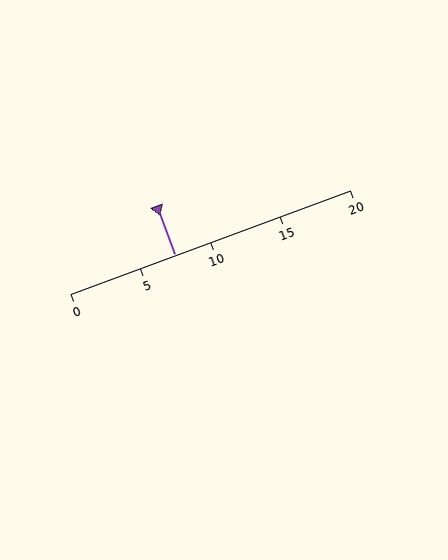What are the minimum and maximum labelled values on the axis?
The axis runs from 0 to 20.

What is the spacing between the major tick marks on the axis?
The major ticks are spaced 5 apart.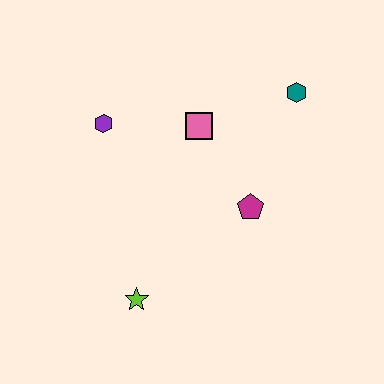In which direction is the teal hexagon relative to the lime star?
The teal hexagon is above the lime star.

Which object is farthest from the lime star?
The teal hexagon is farthest from the lime star.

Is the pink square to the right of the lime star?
Yes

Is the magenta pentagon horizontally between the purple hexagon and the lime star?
No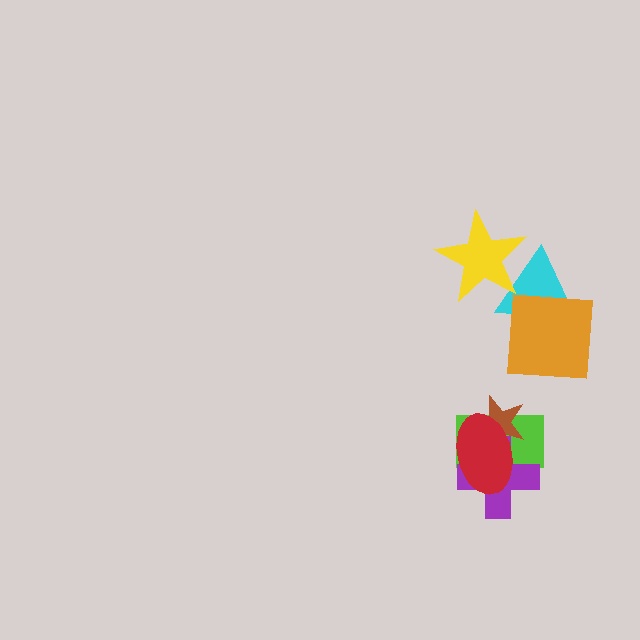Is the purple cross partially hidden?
Yes, it is partially covered by another shape.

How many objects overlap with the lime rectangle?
3 objects overlap with the lime rectangle.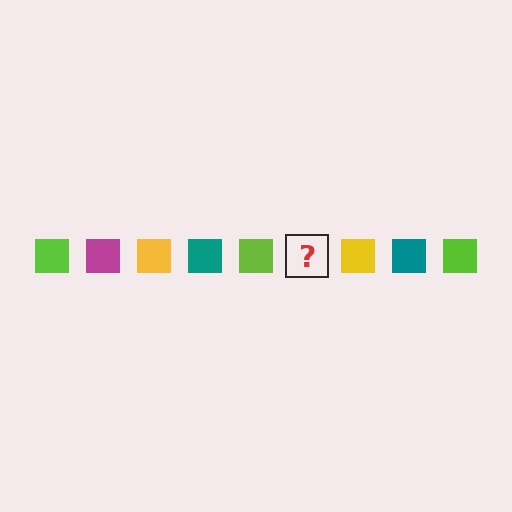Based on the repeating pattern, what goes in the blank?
The blank should be a magenta square.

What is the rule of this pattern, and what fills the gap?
The rule is that the pattern cycles through lime, magenta, yellow, teal squares. The gap should be filled with a magenta square.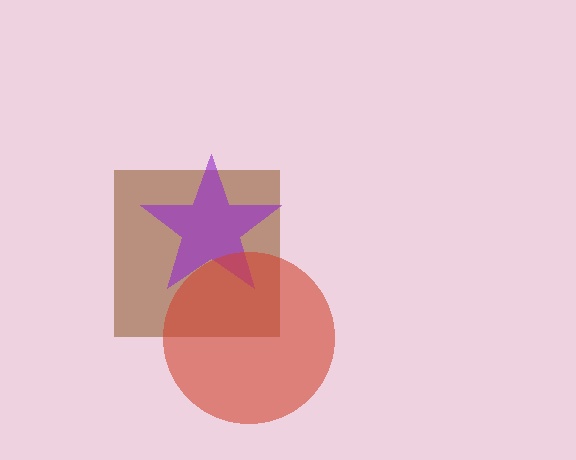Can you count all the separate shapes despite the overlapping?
Yes, there are 3 separate shapes.